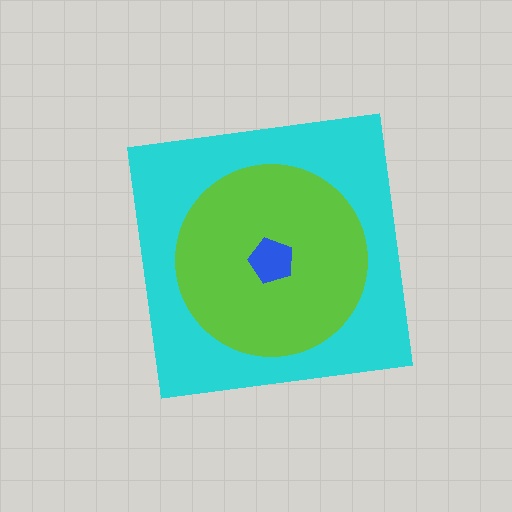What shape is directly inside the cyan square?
The lime circle.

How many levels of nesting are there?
3.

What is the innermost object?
The blue pentagon.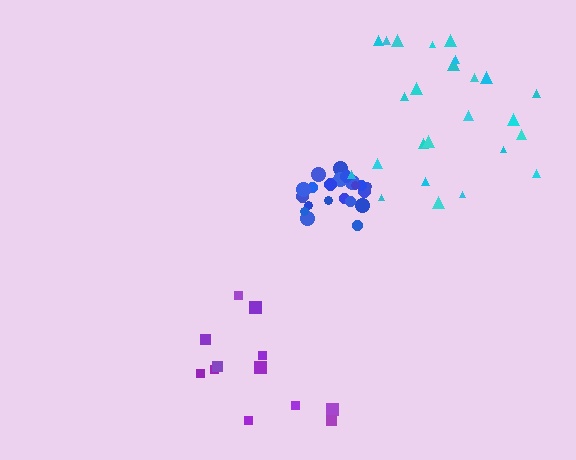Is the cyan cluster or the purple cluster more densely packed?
Purple.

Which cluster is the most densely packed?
Blue.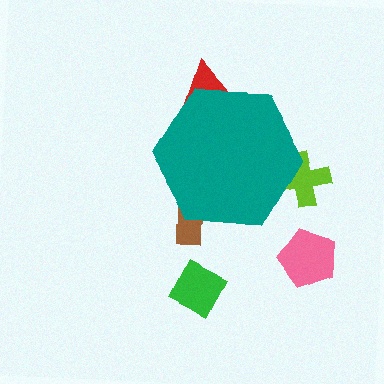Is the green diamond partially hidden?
No, the green diamond is fully visible.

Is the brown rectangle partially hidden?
Yes, the brown rectangle is partially hidden behind the teal hexagon.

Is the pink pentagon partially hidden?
No, the pink pentagon is fully visible.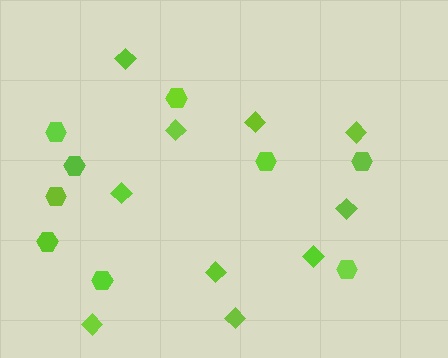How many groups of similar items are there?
There are 2 groups: one group of hexagons (9) and one group of diamonds (10).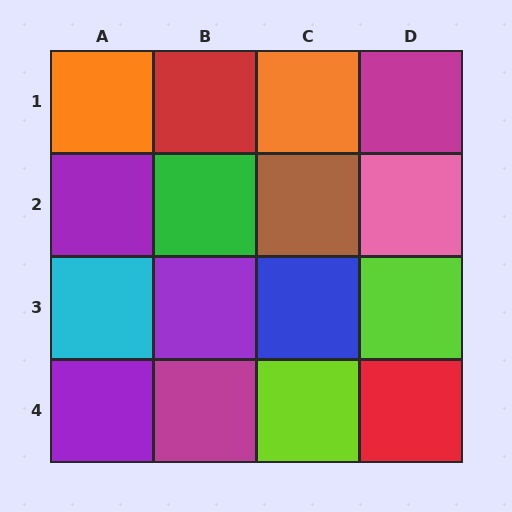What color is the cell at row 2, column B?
Green.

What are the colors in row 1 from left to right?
Orange, red, orange, magenta.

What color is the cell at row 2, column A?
Purple.